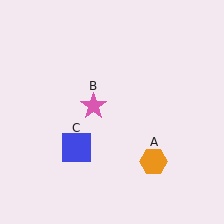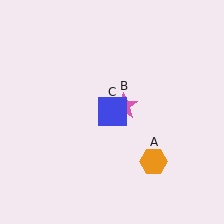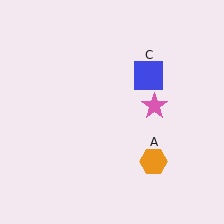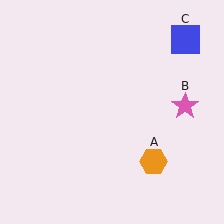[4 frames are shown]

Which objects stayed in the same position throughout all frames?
Orange hexagon (object A) remained stationary.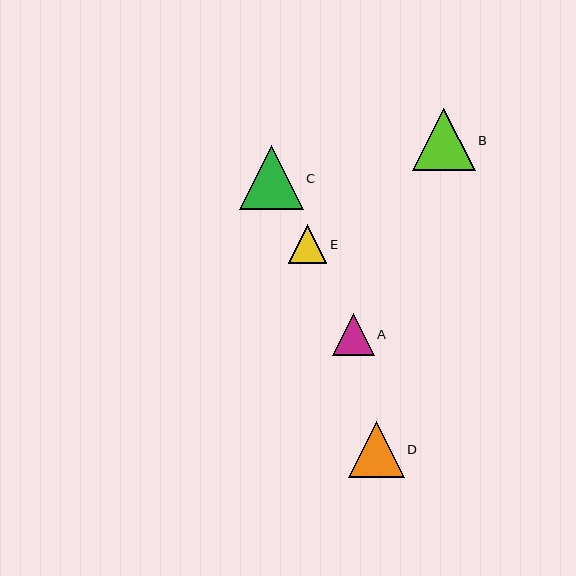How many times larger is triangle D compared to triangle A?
Triangle D is approximately 1.3 times the size of triangle A.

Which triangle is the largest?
Triangle C is the largest with a size of approximately 63 pixels.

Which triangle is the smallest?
Triangle E is the smallest with a size of approximately 39 pixels.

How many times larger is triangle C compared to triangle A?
Triangle C is approximately 1.5 times the size of triangle A.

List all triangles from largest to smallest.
From largest to smallest: C, B, D, A, E.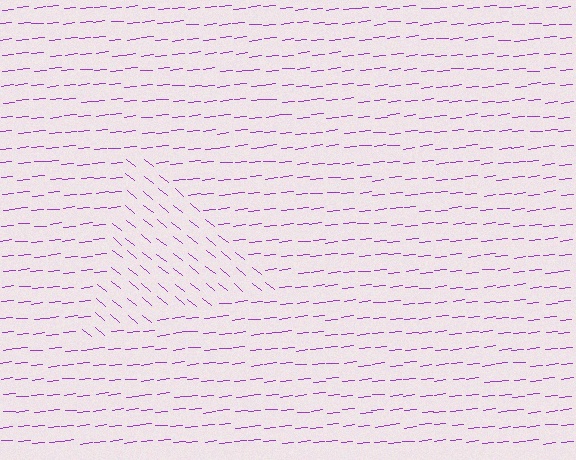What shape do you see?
I see a triangle.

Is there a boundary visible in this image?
Yes, there is a texture boundary formed by a change in line orientation.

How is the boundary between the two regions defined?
The boundary is defined purely by a change in line orientation (approximately 45 degrees difference). All lines are the same color and thickness.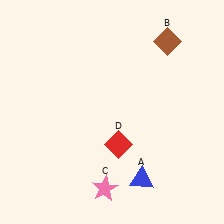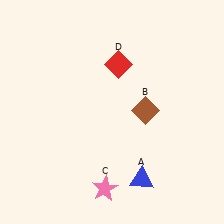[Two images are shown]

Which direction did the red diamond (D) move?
The red diamond (D) moved up.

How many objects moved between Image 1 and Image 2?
2 objects moved between the two images.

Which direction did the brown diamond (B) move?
The brown diamond (B) moved down.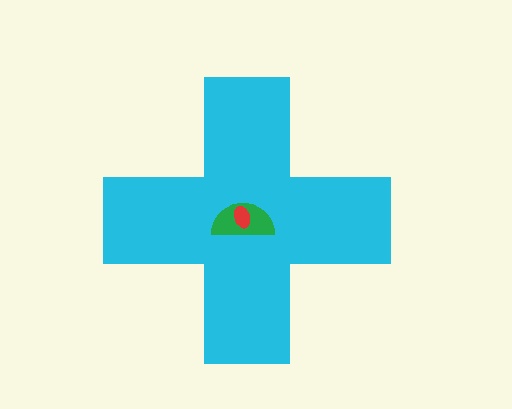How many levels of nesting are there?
3.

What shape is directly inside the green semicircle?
The red ellipse.